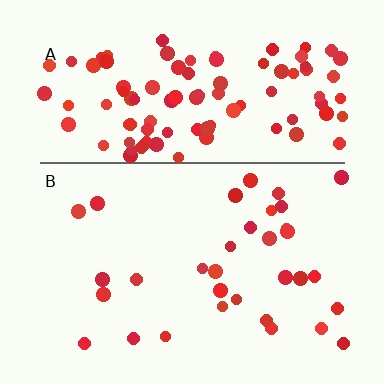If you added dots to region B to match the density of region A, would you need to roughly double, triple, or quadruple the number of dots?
Approximately triple.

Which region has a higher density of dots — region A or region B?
A (the top).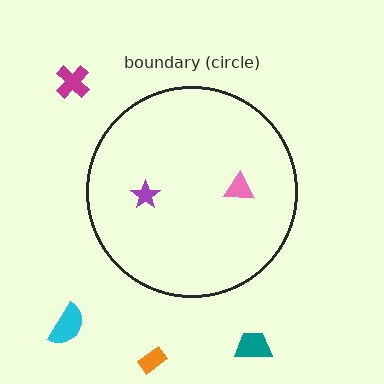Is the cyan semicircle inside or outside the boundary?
Outside.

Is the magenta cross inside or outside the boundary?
Outside.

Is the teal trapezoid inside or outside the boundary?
Outside.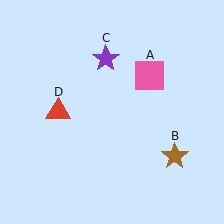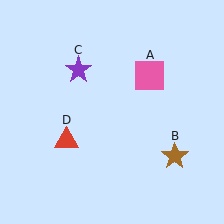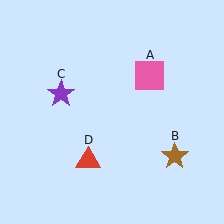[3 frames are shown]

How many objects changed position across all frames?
2 objects changed position: purple star (object C), red triangle (object D).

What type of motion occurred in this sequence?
The purple star (object C), red triangle (object D) rotated counterclockwise around the center of the scene.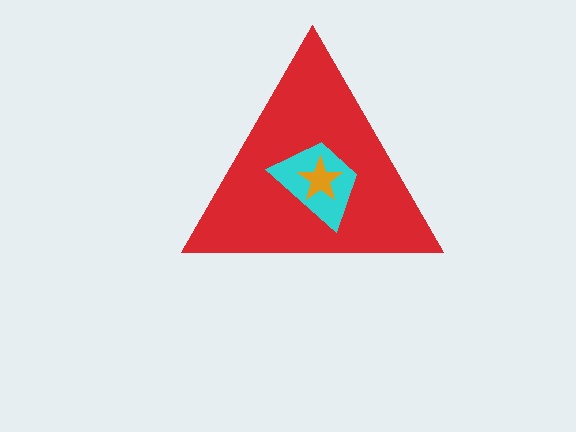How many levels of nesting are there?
3.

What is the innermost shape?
The orange star.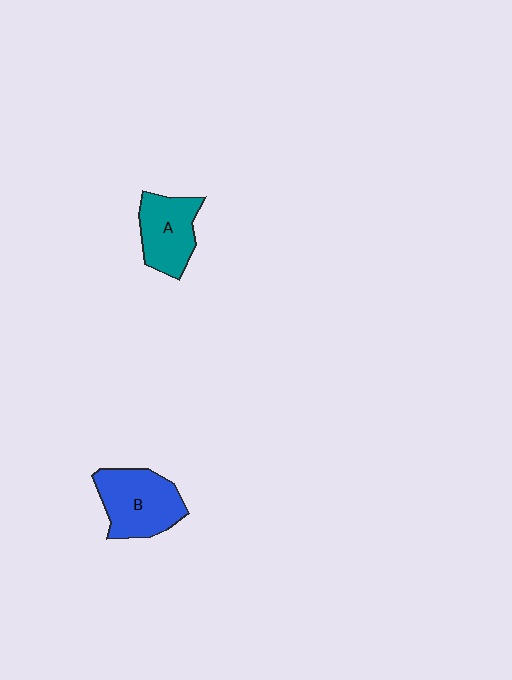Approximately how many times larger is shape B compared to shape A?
Approximately 1.2 times.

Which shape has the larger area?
Shape B (blue).